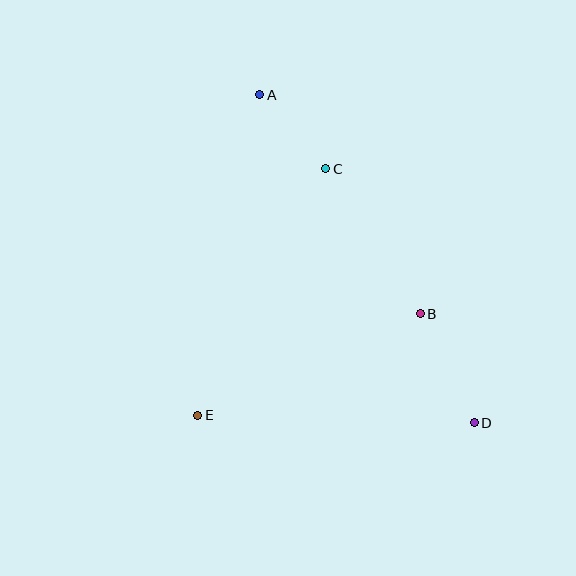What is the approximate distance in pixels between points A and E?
The distance between A and E is approximately 326 pixels.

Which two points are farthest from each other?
Points A and D are farthest from each other.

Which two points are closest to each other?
Points A and C are closest to each other.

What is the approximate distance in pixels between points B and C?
The distance between B and C is approximately 173 pixels.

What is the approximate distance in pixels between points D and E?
The distance between D and E is approximately 277 pixels.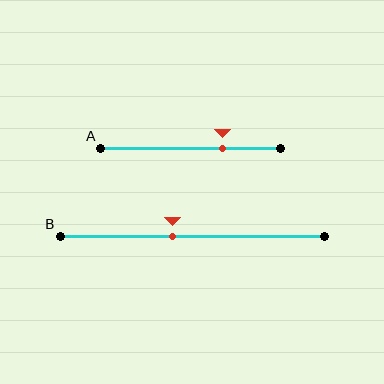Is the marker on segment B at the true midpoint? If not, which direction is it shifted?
No, the marker on segment B is shifted to the left by about 7% of the segment length.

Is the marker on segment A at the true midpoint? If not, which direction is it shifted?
No, the marker on segment A is shifted to the right by about 18% of the segment length.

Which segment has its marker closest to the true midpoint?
Segment B has its marker closest to the true midpoint.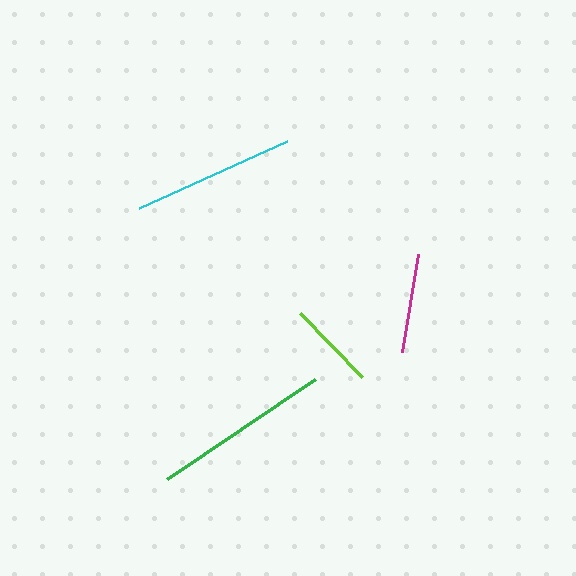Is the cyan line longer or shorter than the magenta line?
The cyan line is longer than the magenta line.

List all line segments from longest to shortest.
From longest to shortest: green, cyan, magenta, lime.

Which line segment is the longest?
The green line is the longest at approximately 179 pixels.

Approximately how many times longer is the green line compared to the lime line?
The green line is approximately 2.0 times the length of the lime line.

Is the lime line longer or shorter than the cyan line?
The cyan line is longer than the lime line.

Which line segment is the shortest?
The lime line is the shortest at approximately 89 pixels.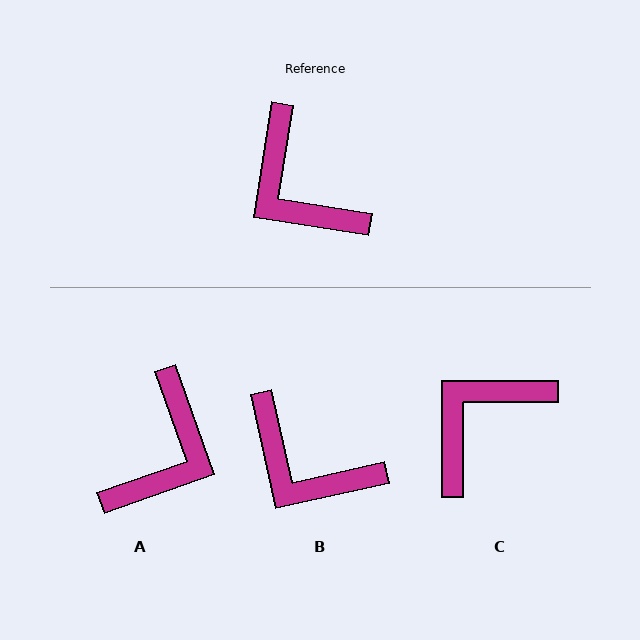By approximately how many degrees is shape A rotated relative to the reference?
Approximately 118 degrees counter-clockwise.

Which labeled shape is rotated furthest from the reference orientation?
A, about 118 degrees away.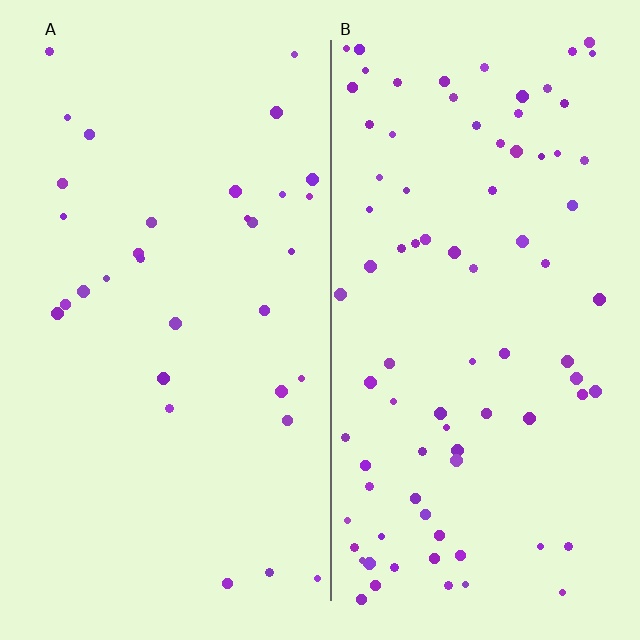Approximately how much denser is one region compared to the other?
Approximately 2.6× — region B over region A.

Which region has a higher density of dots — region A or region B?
B (the right).